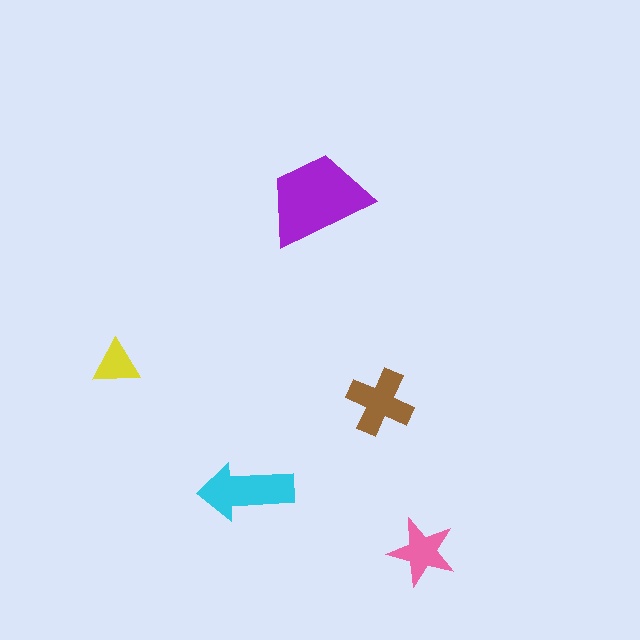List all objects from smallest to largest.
The yellow triangle, the pink star, the brown cross, the cyan arrow, the purple trapezoid.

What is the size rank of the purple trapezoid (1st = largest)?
1st.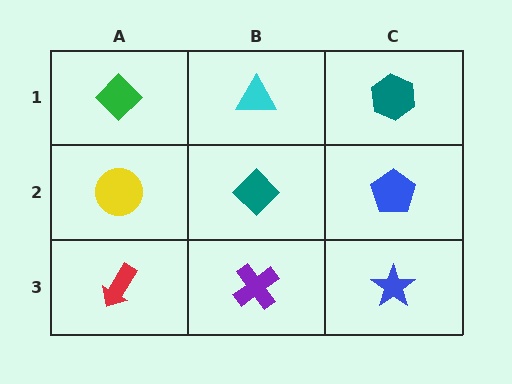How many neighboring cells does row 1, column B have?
3.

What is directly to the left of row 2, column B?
A yellow circle.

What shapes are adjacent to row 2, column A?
A green diamond (row 1, column A), a red arrow (row 3, column A), a teal diamond (row 2, column B).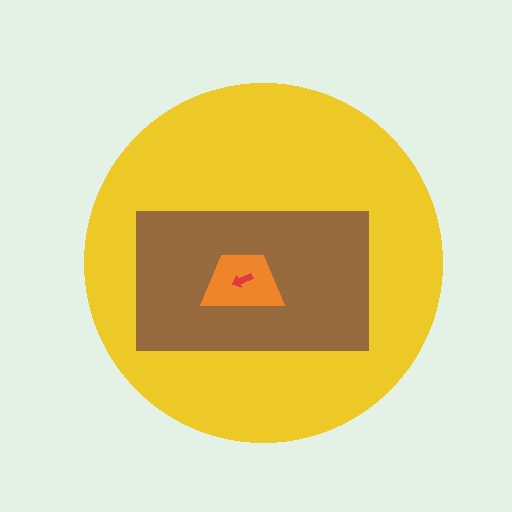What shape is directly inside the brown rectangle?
The orange trapezoid.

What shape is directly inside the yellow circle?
The brown rectangle.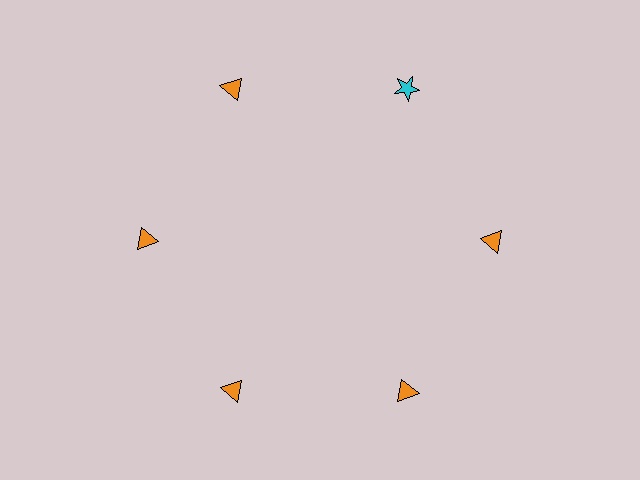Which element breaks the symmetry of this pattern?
The cyan star at roughly the 1 o'clock position breaks the symmetry. All other shapes are orange triangles.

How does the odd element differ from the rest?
It differs in both color (cyan instead of orange) and shape (star instead of triangle).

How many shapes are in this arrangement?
There are 6 shapes arranged in a ring pattern.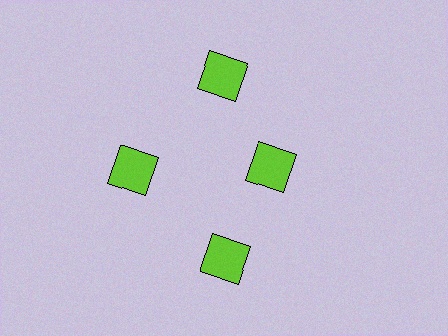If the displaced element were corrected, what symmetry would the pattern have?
It would have 4-fold rotational symmetry — the pattern would map onto itself every 90 degrees.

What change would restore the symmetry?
The symmetry would be restored by moving it outward, back onto the ring so that all 4 squares sit at equal angles and equal distance from the center.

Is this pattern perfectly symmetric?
No. The 4 lime squares are arranged in a ring, but one element near the 3 o'clock position is pulled inward toward the center, breaking the 4-fold rotational symmetry.